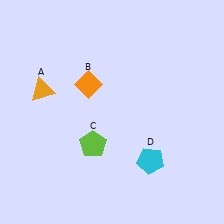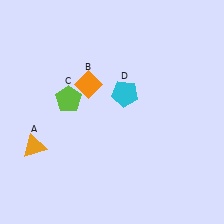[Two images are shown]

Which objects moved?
The objects that moved are: the orange triangle (A), the lime pentagon (C), the cyan pentagon (D).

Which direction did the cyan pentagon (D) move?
The cyan pentagon (D) moved up.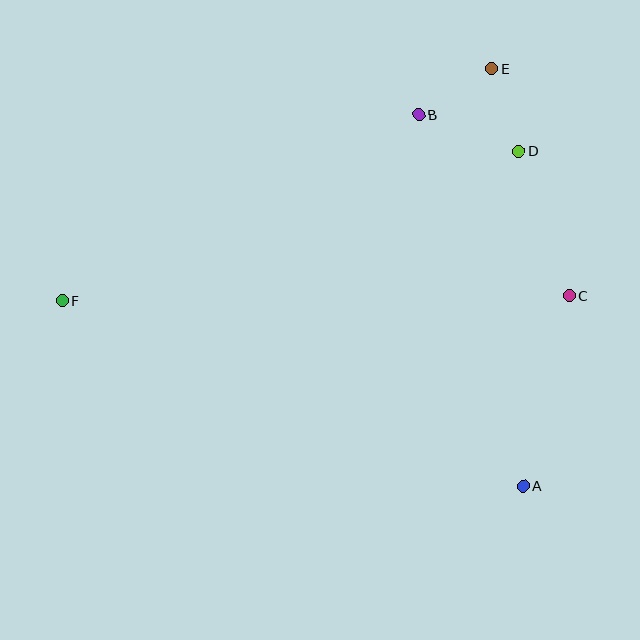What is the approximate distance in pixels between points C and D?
The distance between C and D is approximately 153 pixels.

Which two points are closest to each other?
Points B and E are closest to each other.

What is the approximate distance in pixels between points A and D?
The distance between A and D is approximately 335 pixels.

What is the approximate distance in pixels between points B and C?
The distance between B and C is approximately 235 pixels.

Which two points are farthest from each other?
Points C and F are farthest from each other.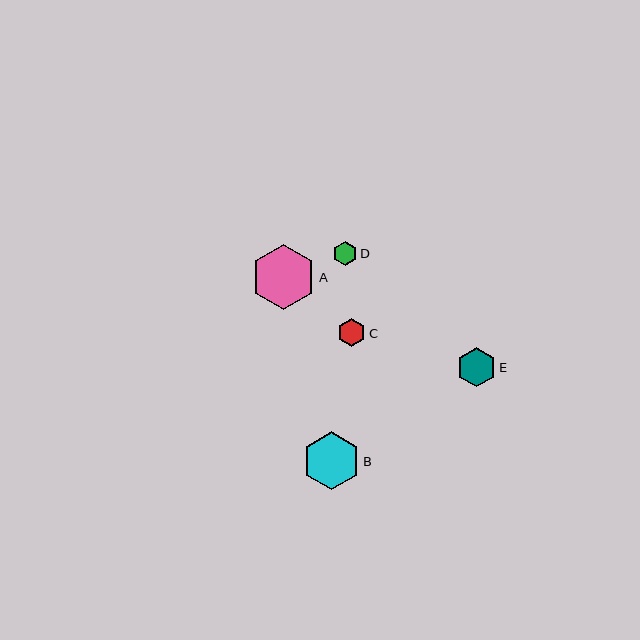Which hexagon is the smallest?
Hexagon D is the smallest with a size of approximately 24 pixels.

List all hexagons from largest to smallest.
From largest to smallest: A, B, E, C, D.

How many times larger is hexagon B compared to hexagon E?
Hexagon B is approximately 1.5 times the size of hexagon E.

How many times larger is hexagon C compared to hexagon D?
Hexagon C is approximately 1.2 times the size of hexagon D.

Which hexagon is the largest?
Hexagon A is the largest with a size of approximately 65 pixels.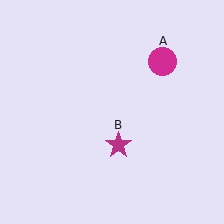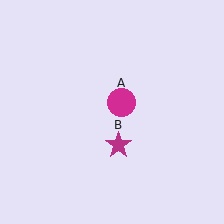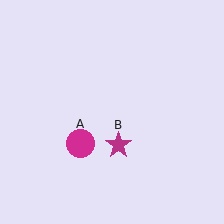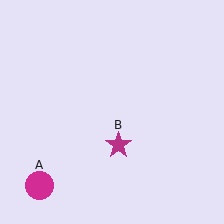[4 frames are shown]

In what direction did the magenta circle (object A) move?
The magenta circle (object A) moved down and to the left.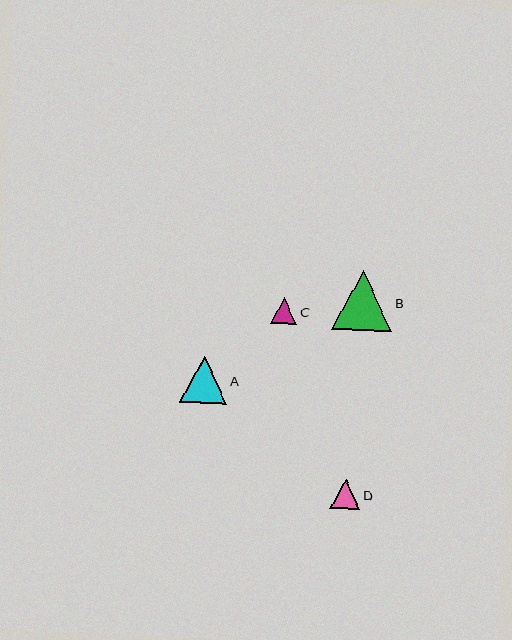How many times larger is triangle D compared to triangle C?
Triangle D is approximately 1.1 times the size of triangle C.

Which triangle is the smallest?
Triangle C is the smallest with a size of approximately 26 pixels.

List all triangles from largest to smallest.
From largest to smallest: B, A, D, C.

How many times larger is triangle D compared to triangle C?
Triangle D is approximately 1.1 times the size of triangle C.